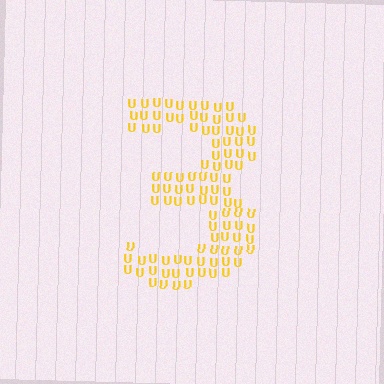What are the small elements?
The small elements are letter U's.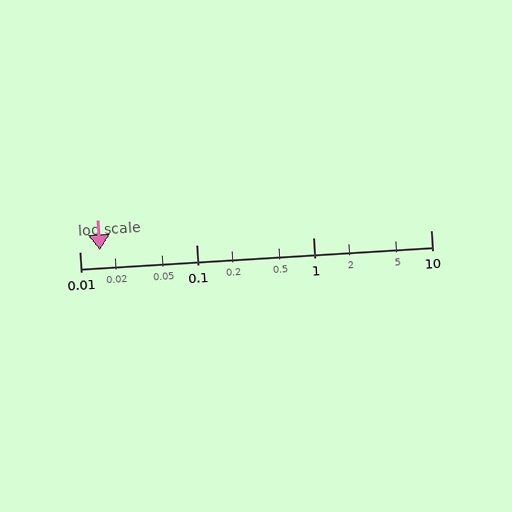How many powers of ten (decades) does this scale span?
The scale spans 3 decades, from 0.01 to 10.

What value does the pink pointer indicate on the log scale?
The pointer indicates approximately 0.015.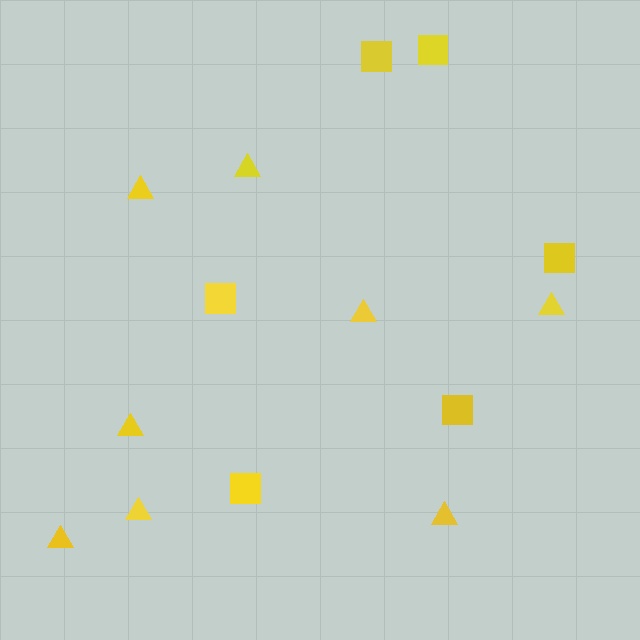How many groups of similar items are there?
There are 2 groups: one group of triangles (8) and one group of squares (6).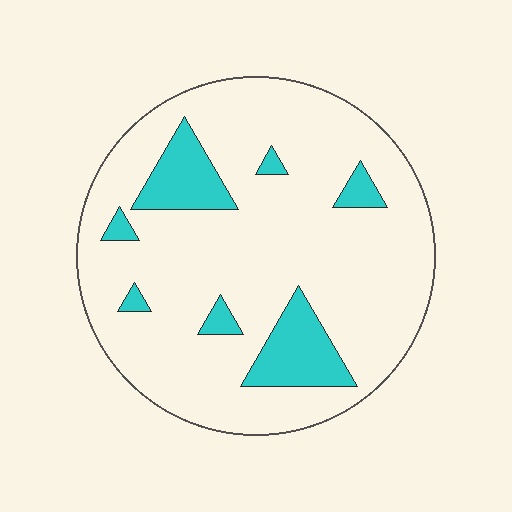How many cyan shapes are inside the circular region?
7.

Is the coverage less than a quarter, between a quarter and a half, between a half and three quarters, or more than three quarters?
Less than a quarter.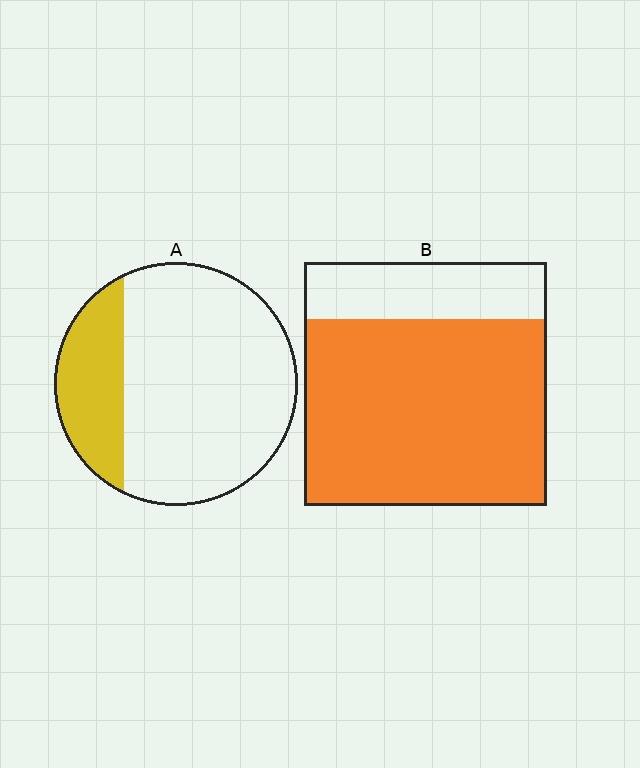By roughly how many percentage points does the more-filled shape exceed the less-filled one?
By roughly 55 percentage points (B over A).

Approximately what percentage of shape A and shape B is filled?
A is approximately 25% and B is approximately 75%.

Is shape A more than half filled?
No.